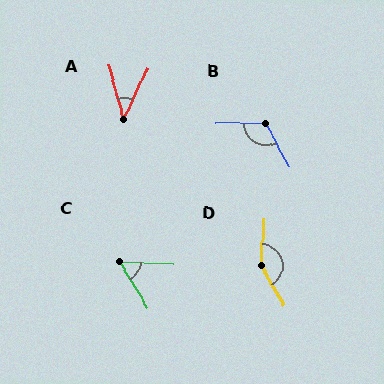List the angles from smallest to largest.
A (40°), C (57°), B (117°), D (146°).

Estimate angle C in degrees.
Approximately 57 degrees.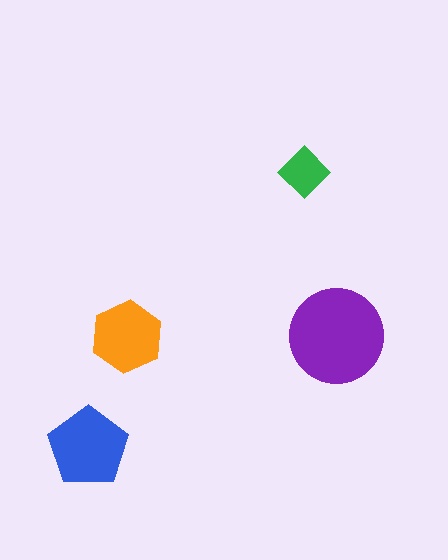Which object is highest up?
The green diamond is topmost.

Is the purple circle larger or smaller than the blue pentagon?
Larger.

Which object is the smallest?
The green diamond.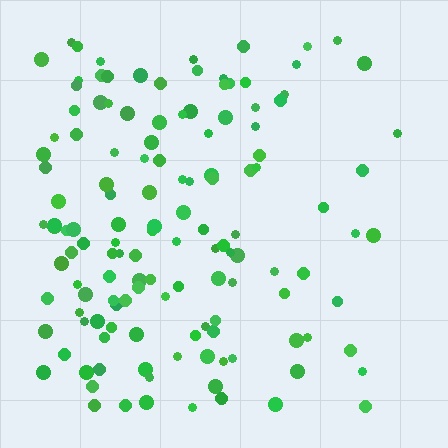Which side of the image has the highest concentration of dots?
The left.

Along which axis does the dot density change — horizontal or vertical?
Horizontal.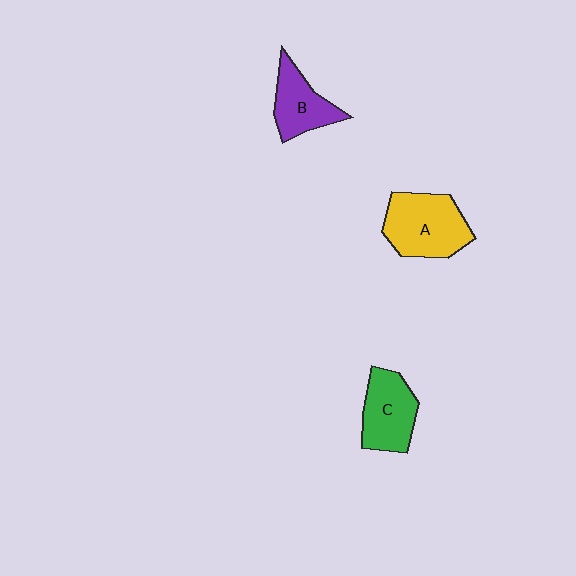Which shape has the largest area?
Shape A (yellow).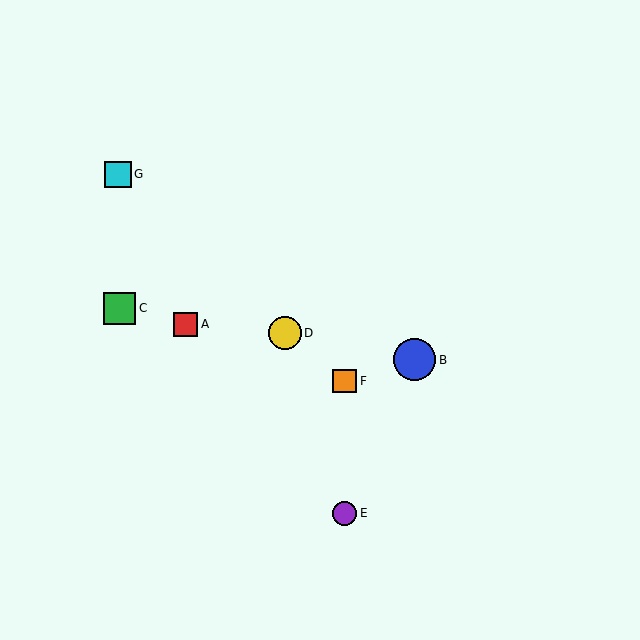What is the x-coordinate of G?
Object G is at x≈118.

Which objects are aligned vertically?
Objects E, F are aligned vertically.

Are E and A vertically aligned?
No, E is at x≈345 and A is at x≈185.